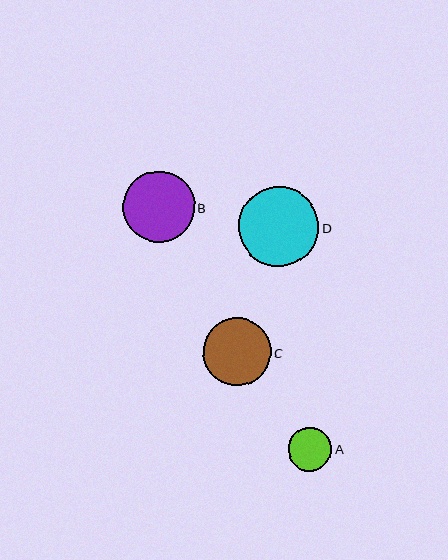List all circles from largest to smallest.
From largest to smallest: D, B, C, A.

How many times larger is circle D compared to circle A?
Circle D is approximately 1.8 times the size of circle A.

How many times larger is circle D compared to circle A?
Circle D is approximately 1.8 times the size of circle A.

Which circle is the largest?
Circle D is the largest with a size of approximately 80 pixels.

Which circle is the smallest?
Circle A is the smallest with a size of approximately 44 pixels.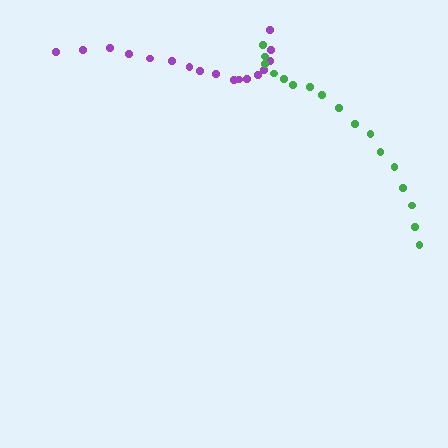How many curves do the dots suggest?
There are 2 distinct paths.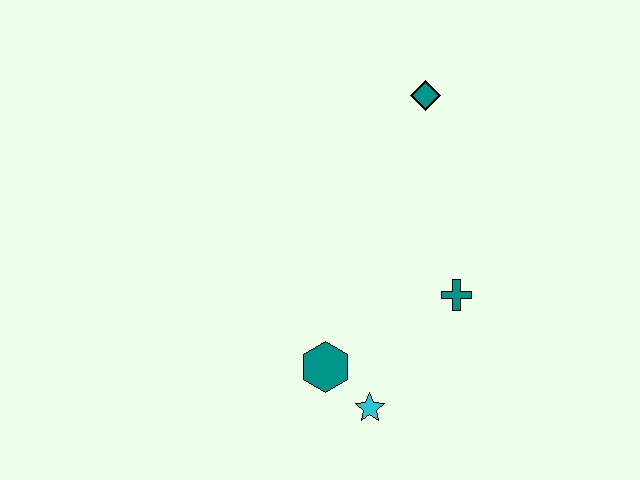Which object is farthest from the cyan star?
The teal diamond is farthest from the cyan star.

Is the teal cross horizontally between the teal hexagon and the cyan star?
No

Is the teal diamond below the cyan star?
No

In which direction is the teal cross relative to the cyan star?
The teal cross is above the cyan star.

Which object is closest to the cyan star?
The teal hexagon is closest to the cyan star.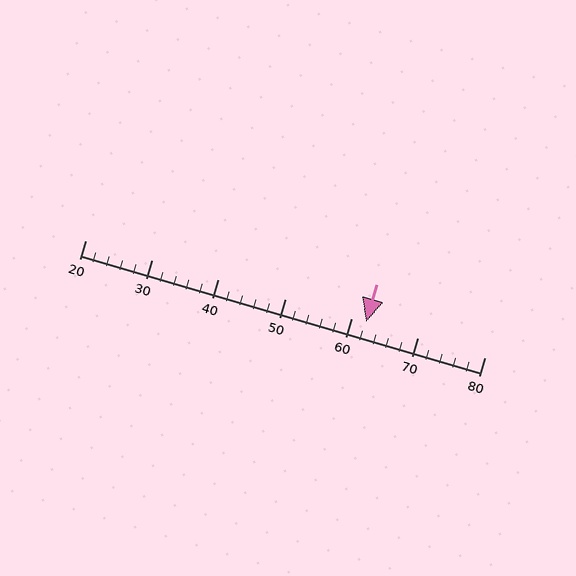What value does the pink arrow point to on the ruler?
The pink arrow points to approximately 62.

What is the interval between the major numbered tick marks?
The major tick marks are spaced 10 units apart.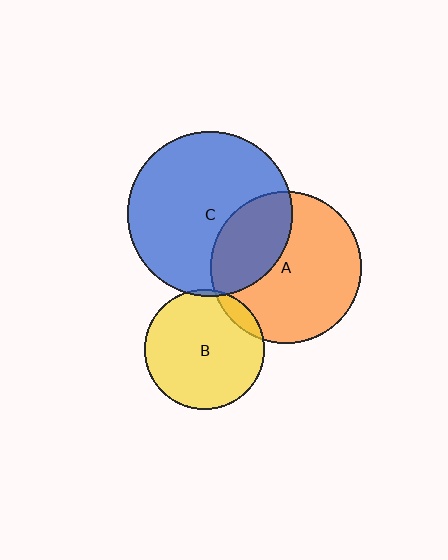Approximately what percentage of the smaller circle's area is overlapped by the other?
Approximately 5%.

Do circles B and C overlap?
Yes.